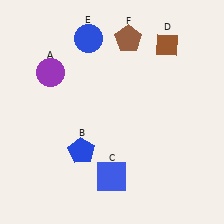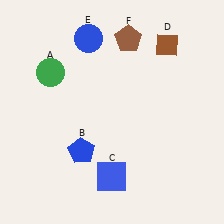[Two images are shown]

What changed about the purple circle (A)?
In Image 1, A is purple. In Image 2, it changed to green.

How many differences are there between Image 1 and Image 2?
There is 1 difference between the two images.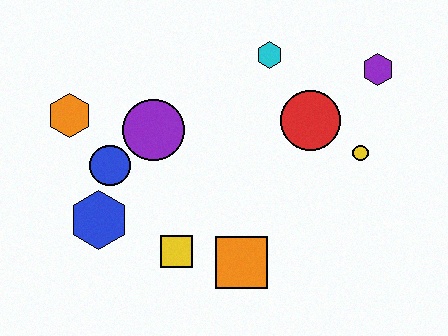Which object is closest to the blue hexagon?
The blue circle is closest to the blue hexagon.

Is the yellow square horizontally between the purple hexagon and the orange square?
No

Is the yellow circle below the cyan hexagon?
Yes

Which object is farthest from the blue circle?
The purple hexagon is farthest from the blue circle.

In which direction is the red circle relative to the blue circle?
The red circle is to the right of the blue circle.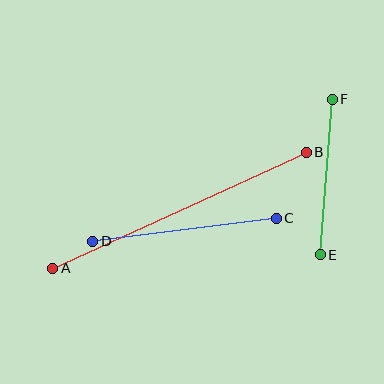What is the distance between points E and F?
The distance is approximately 156 pixels.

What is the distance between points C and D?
The distance is approximately 185 pixels.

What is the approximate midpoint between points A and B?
The midpoint is at approximately (180, 210) pixels.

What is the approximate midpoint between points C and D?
The midpoint is at approximately (184, 230) pixels.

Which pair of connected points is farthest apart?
Points A and B are farthest apart.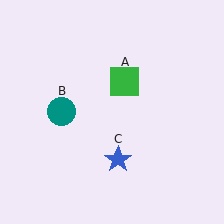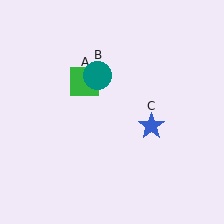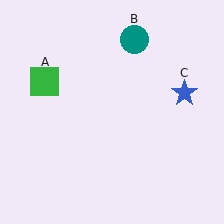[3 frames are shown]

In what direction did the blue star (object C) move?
The blue star (object C) moved up and to the right.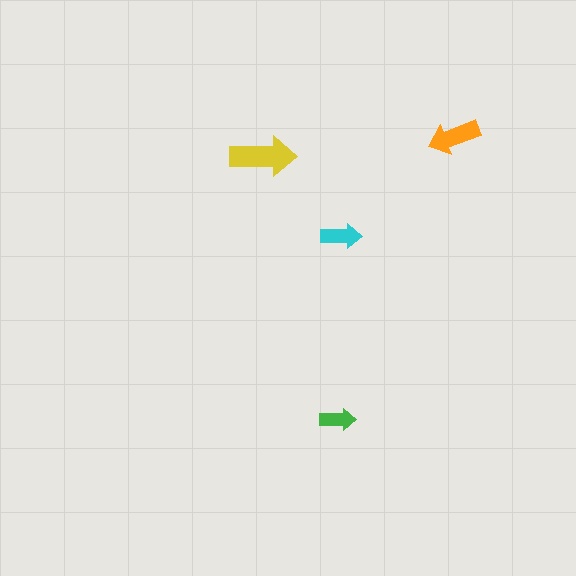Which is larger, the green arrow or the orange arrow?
The orange one.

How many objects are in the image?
There are 4 objects in the image.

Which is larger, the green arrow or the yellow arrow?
The yellow one.